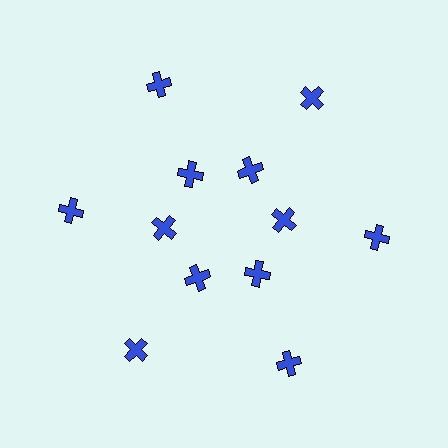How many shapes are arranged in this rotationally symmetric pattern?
There are 12 shapes, arranged in 6 groups of 2.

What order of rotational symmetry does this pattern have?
This pattern has 6-fold rotational symmetry.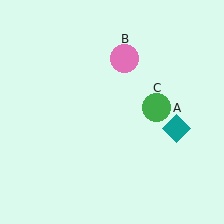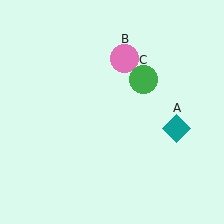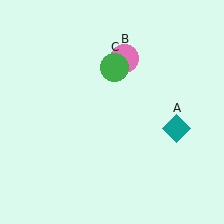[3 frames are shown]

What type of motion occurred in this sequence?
The green circle (object C) rotated counterclockwise around the center of the scene.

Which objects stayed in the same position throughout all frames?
Teal diamond (object A) and pink circle (object B) remained stationary.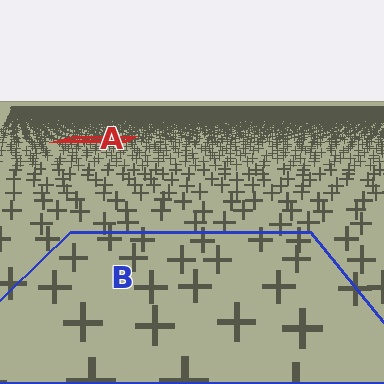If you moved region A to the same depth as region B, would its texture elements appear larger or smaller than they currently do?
They would appear larger. At a closer depth, the same texture elements are projected at a bigger on-screen size.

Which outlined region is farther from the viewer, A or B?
Region A is farther from the viewer — the texture elements inside it appear smaller and more densely packed.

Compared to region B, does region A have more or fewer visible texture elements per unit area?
Region A has more texture elements per unit area — they are packed more densely because it is farther away.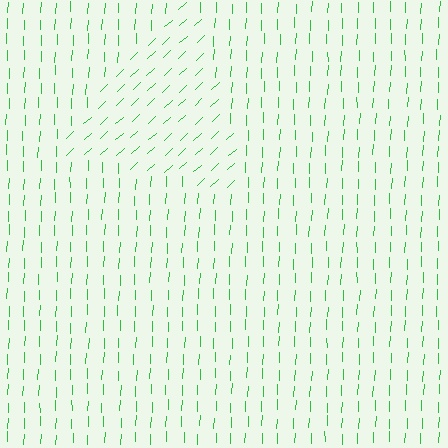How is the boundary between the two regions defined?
The boundary is defined purely by a change in line orientation (approximately 45 degrees difference). All lines are the same color and thickness.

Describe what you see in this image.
The image is filled with small green line segments. A triangle region in the image has lines oriented differently from the surrounding lines, creating a visible texture boundary.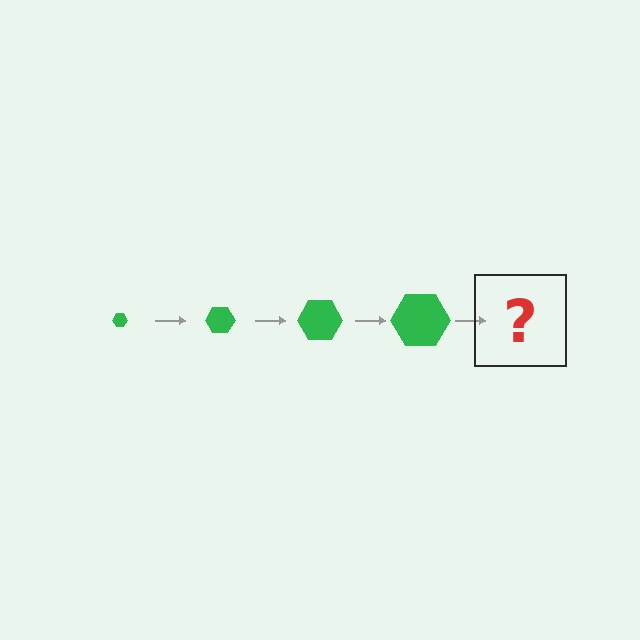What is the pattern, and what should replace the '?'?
The pattern is that the hexagon gets progressively larger each step. The '?' should be a green hexagon, larger than the previous one.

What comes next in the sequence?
The next element should be a green hexagon, larger than the previous one.